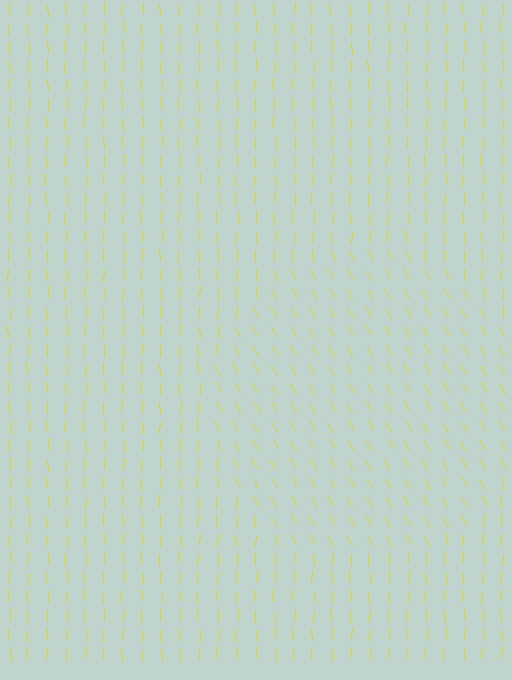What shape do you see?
I see a circle.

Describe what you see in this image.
The image is filled with small yellow line segments. A circle region in the image has lines oriented differently from the surrounding lines, creating a visible texture boundary.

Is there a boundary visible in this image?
Yes, there is a texture boundary formed by a change in line orientation.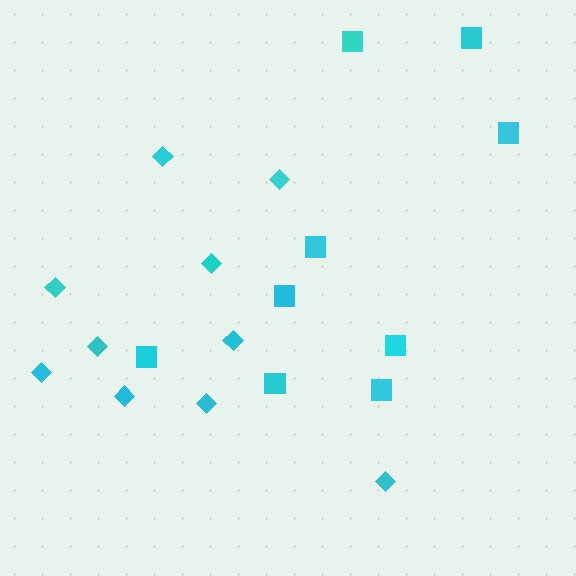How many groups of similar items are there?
There are 2 groups: one group of diamonds (10) and one group of squares (9).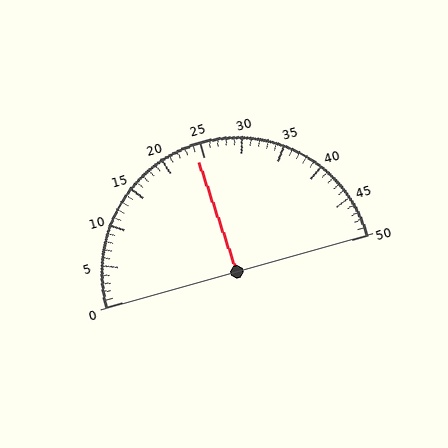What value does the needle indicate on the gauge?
The needle indicates approximately 24.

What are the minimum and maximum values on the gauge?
The gauge ranges from 0 to 50.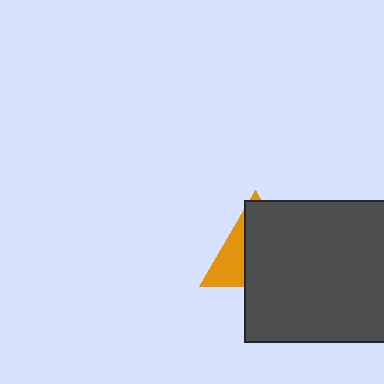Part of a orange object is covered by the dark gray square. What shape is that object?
It is a triangle.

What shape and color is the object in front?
The object in front is a dark gray square.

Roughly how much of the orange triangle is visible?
A small part of it is visible (roughly 32%).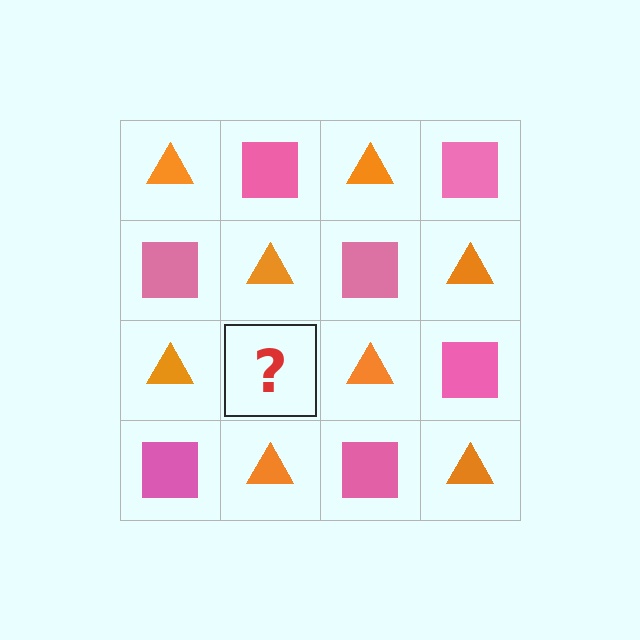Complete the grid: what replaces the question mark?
The question mark should be replaced with a pink square.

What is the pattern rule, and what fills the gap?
The rule is that it alternates orange triangle and pink square in a checkerboard pattern. The gap should be filled with a pink square.